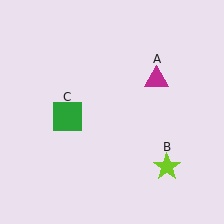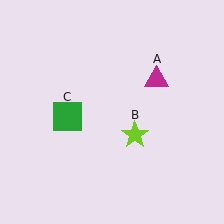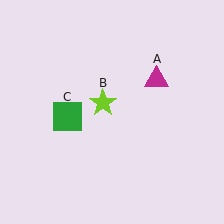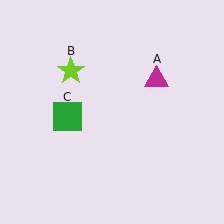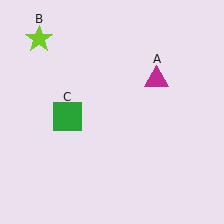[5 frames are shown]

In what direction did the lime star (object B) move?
The lime star (object B) moved up and to the left.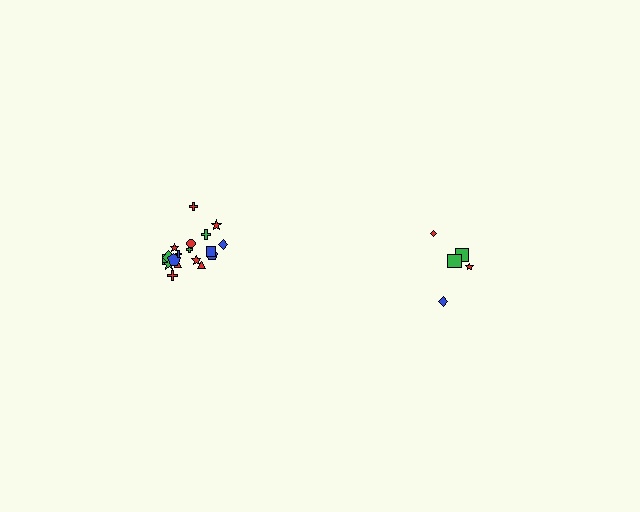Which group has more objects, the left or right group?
The left group.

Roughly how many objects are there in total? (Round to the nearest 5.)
Roughly 25 objects in total.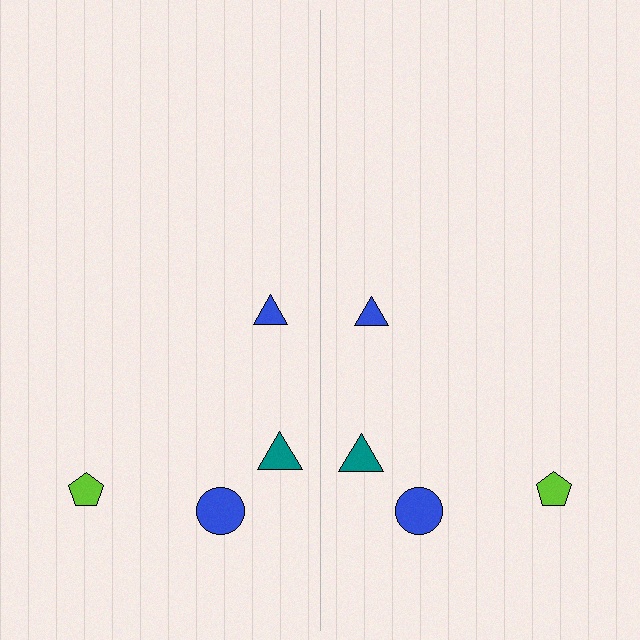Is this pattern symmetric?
Yes, this pattern has bilateral (reflection) symmetry.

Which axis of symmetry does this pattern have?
The pattern has a vertical axis of symmetry running through the center of the image.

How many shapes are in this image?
There are 8 shapes in this image.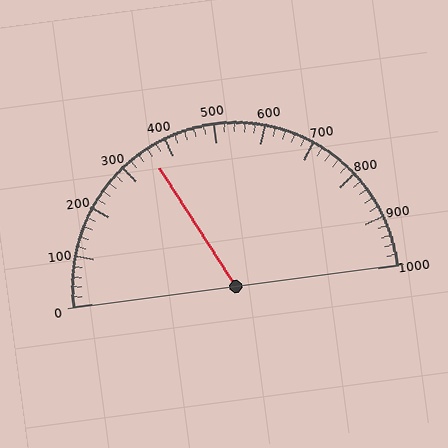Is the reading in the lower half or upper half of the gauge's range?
The reading is in the lower half of the range (0 to 1000).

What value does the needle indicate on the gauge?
The needle indicates approximately 360.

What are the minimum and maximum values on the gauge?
The gauge ranges from 0 to 1000.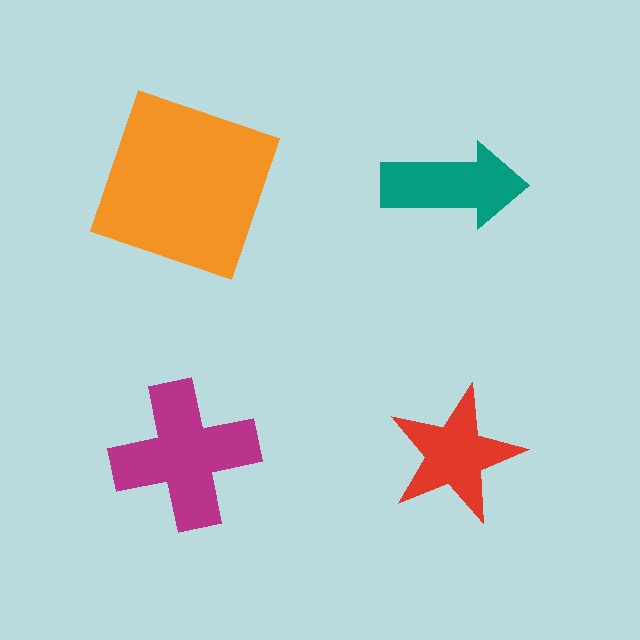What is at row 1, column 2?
A teal arrow.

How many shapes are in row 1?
2 shapes.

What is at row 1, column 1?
An orange square.